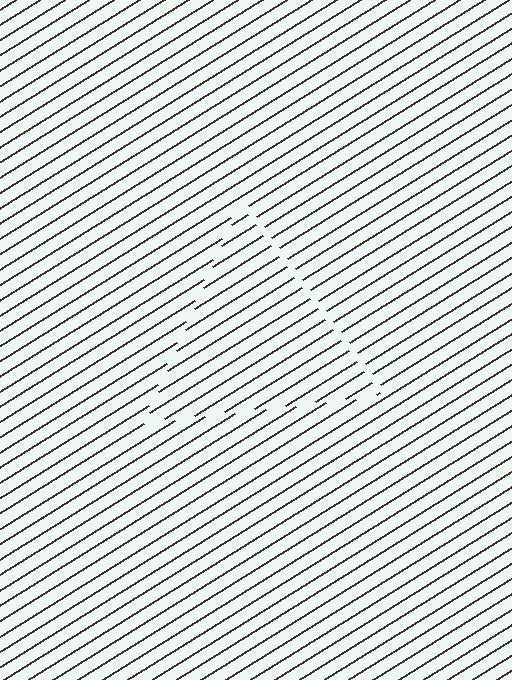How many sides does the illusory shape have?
3 sides — the line-ends trace a triangle.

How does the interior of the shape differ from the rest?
The interior of the shape contains the same grating, shifted by half a period — the contour is defined by the phase discontinuity where line-ends from the inner and outer gratings abut.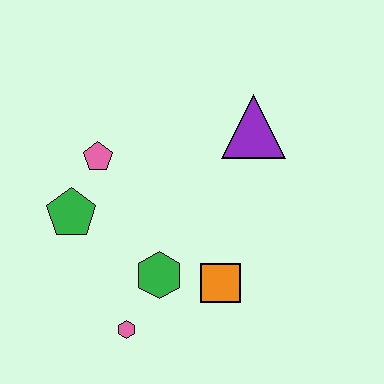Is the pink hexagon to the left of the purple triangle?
Yes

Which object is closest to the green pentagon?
The pink pentagon is closest to the green pentagon.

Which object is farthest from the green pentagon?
The purple triangle is farthest from the green pentagon.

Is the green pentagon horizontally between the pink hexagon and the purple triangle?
No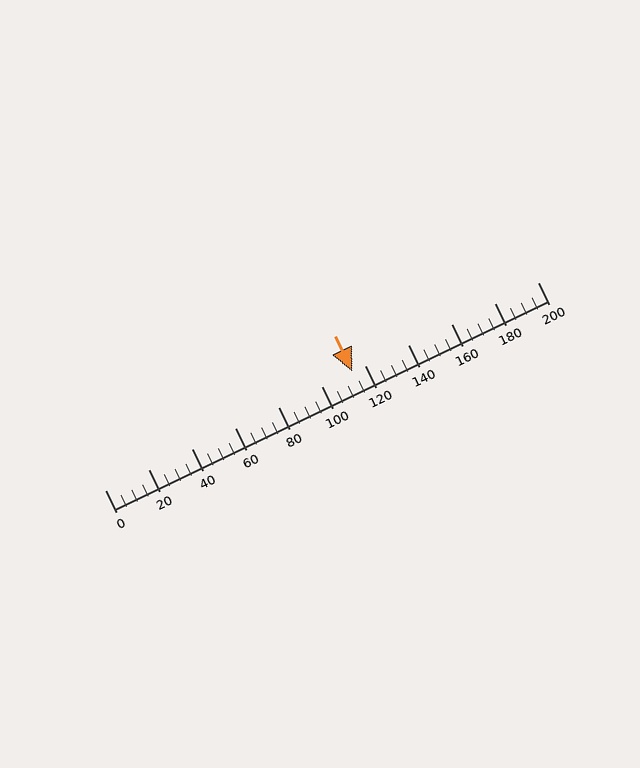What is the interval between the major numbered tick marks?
The major tick marks are spaced 20 units apart.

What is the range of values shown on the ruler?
The ruler shows values from 0 to 200.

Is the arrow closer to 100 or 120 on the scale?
The arrow is closer to 120.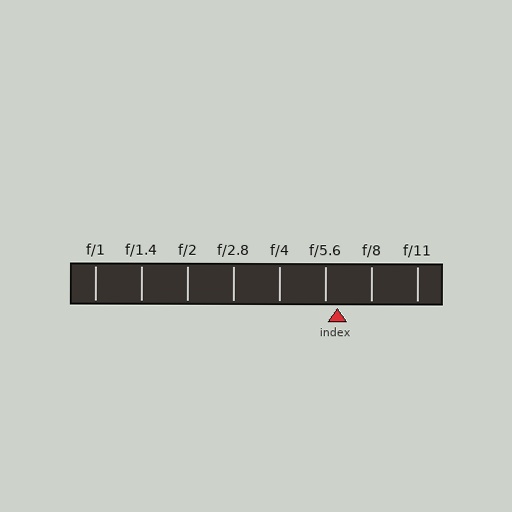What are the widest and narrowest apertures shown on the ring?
The widest aperture shown is f/1 and the narrowest is f/11.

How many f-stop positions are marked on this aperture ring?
There are 8 f-stop positions marked.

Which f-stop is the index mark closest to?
The index mark is closest to f/5.6.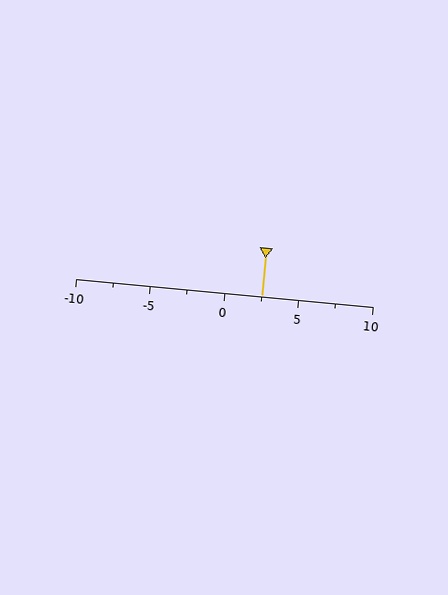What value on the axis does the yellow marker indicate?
The marker indicates approximately 2.5.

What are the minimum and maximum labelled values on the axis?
The axis runs from -10 to 10.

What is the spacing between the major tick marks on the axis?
The major ticks are spaced 5 apart.